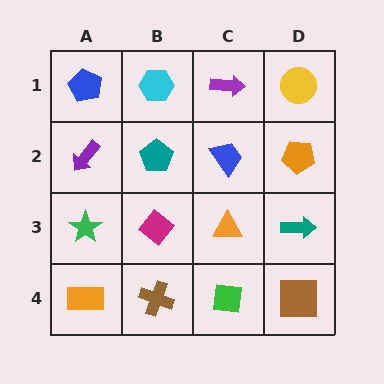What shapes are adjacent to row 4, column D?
A teal arrow (row 3, column D), a green square (row 4, column C).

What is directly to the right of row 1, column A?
A cyan hexagon.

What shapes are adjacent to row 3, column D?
An orange pentagon (row 2, column D), a brown square (row 4, column D), an orange triangle (row 3, column C).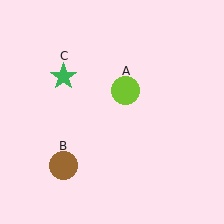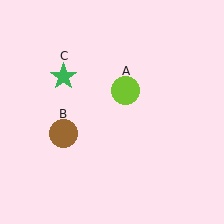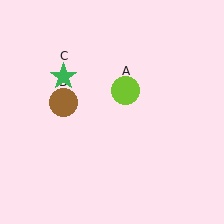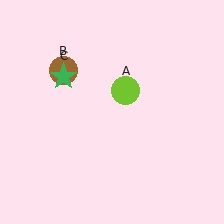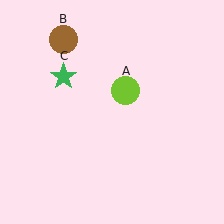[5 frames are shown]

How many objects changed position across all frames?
1 object changed position: brown circle (object B).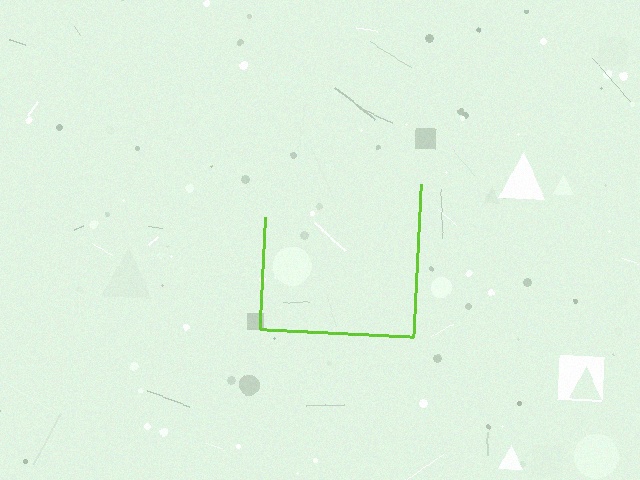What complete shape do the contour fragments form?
The contour fragments form a square.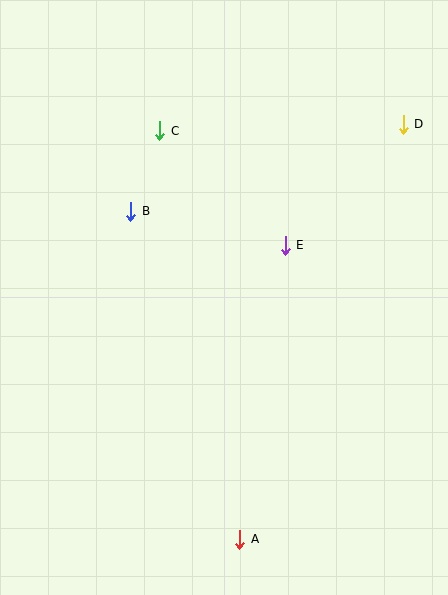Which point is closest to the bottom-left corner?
Point A is closest to the bottom-left corner.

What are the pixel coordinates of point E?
Point E is at (285, 245).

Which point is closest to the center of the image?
Point E at (285, 245) is closest to the center.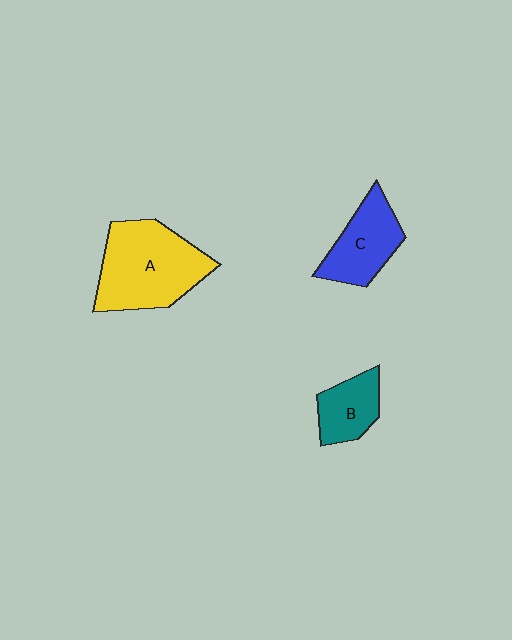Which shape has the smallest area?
Shape B (teal).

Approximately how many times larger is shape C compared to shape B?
Approximately 1.4 times.